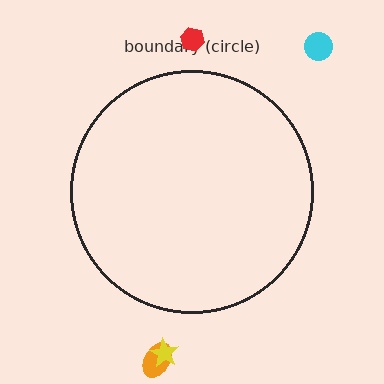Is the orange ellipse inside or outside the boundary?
Outside.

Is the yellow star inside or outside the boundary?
Outside.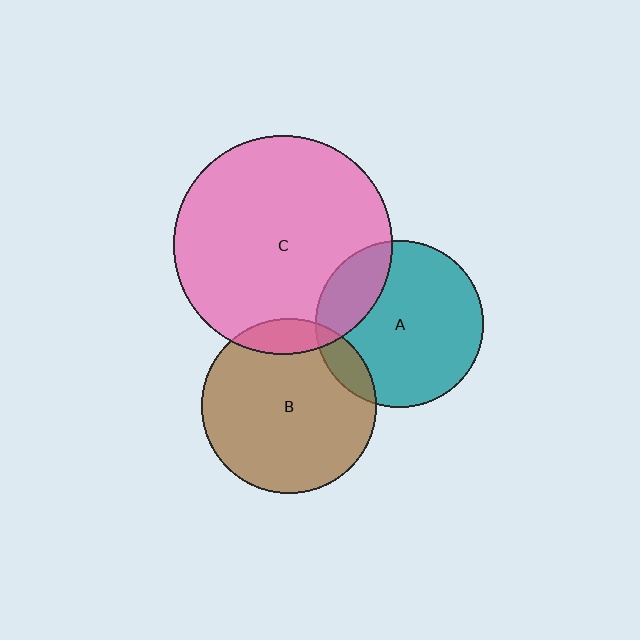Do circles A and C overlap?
Yes.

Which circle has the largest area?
Circle C (pink).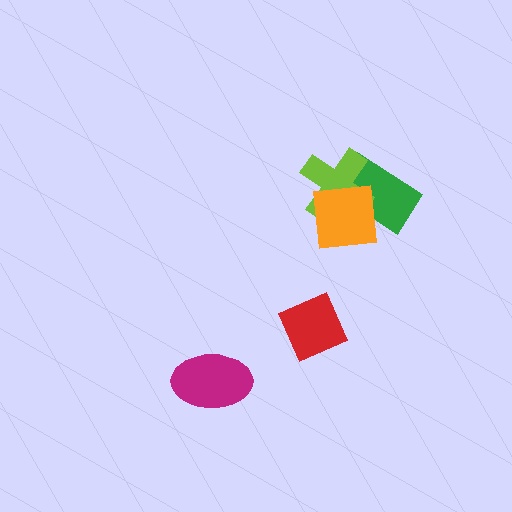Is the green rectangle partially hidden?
Yes, it is partially covered by another shape.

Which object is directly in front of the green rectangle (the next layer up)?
The lime cross is directly in front of the green rectangle.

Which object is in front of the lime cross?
The orange square is in front of the lime cross.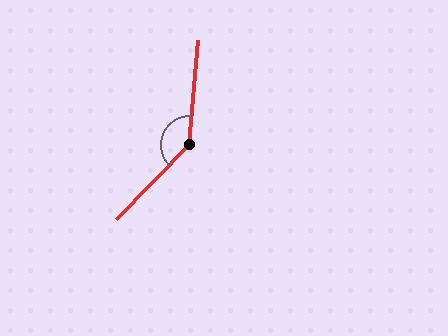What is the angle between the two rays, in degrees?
Approximately 141 degrees.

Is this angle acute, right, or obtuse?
It is obtuse.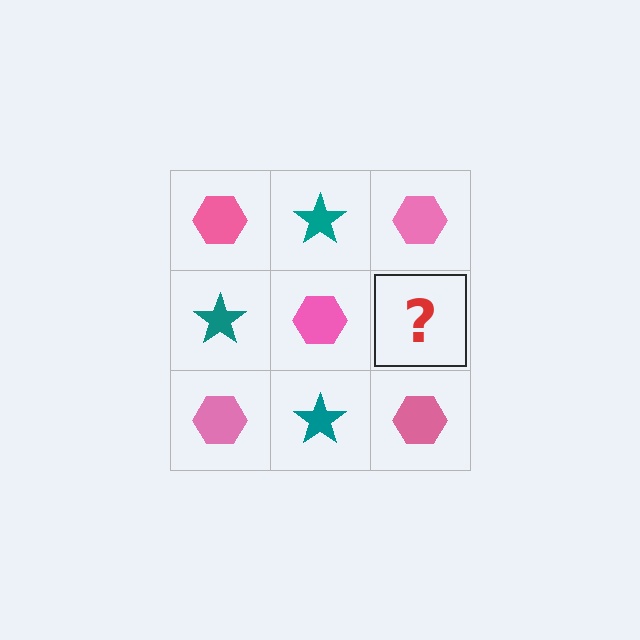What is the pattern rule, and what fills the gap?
The rule is that it alternates pink hexagon and teal star in a checkerboard pattern. The gap should be filled with a teal star.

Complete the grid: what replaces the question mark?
The question mark should be replaced with a teal star.